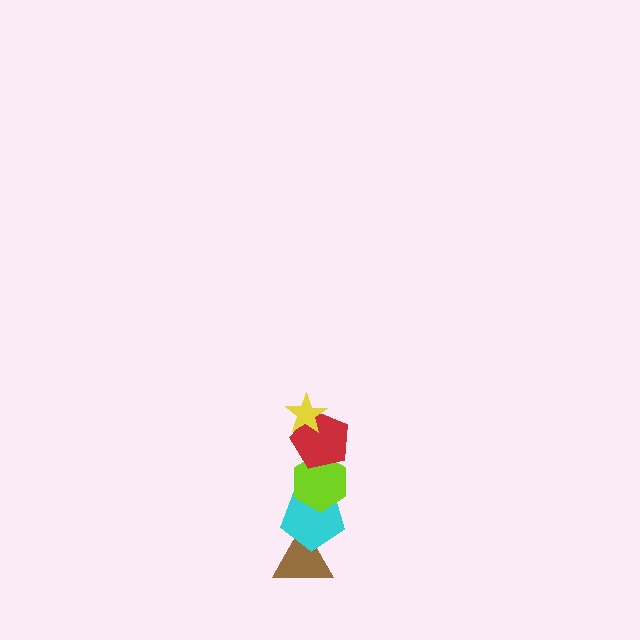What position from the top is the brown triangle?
The brown triangle is 5th from the top.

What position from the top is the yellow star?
The yellow star is 1st from the top.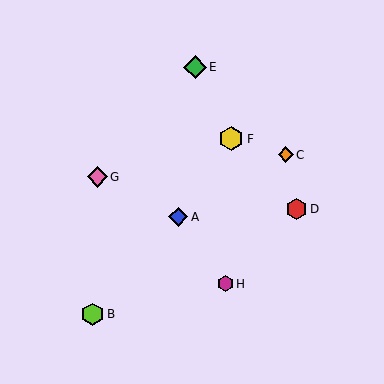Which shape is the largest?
The yellow hexagon (labeled F) is the largest.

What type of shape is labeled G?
Shape G is a pink diamond.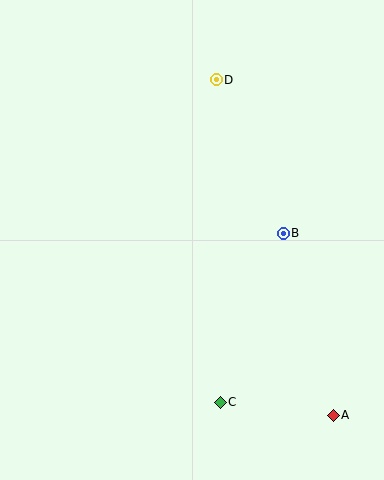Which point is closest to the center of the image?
Point B at (283, 233) is closest to the center.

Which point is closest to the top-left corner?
Point D is closest to the top-left corner.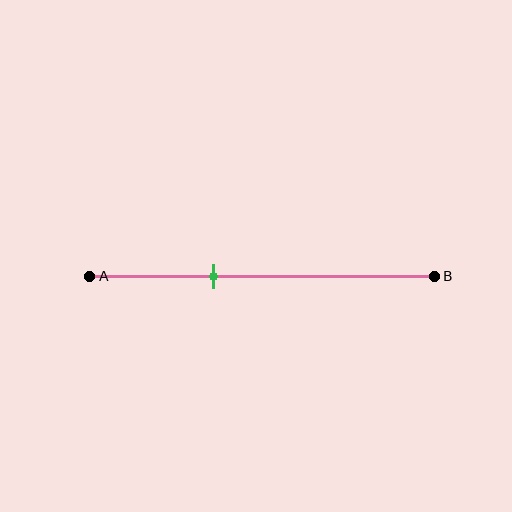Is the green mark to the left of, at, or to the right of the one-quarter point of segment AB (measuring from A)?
The green mark is to the right of the one-quarter point of segment AB.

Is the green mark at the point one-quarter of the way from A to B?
No, the mark is at about 35% from A, not at the 25% one-quarter point.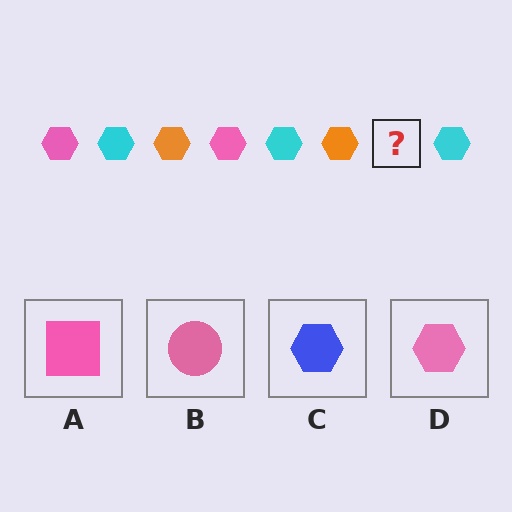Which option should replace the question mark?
Option D.